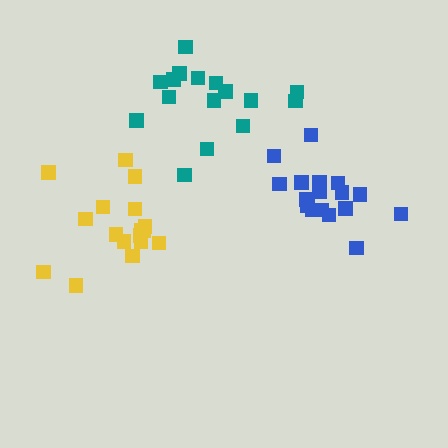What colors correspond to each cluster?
The clusters are colored: blue, yellow, teal.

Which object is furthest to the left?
The yellow cluster is leftmost.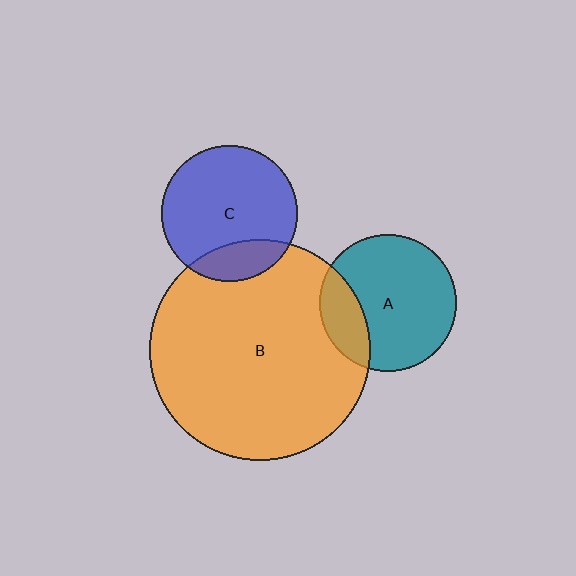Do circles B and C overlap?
Yes.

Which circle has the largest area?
Circle B (orange).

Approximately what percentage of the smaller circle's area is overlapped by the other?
Approximately 20%.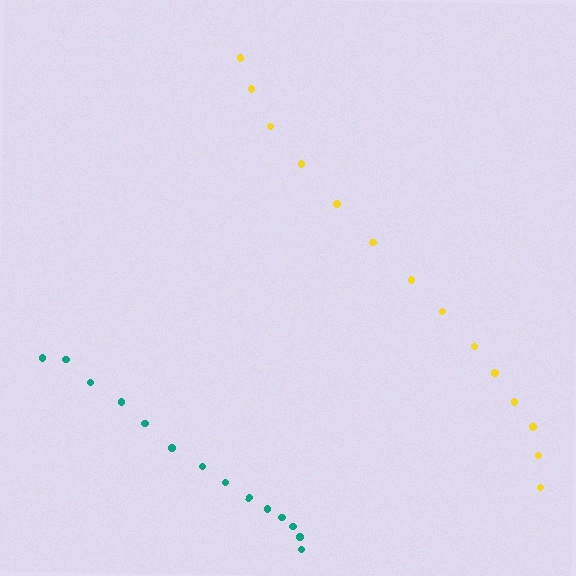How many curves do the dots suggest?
There are 2 distinct paths.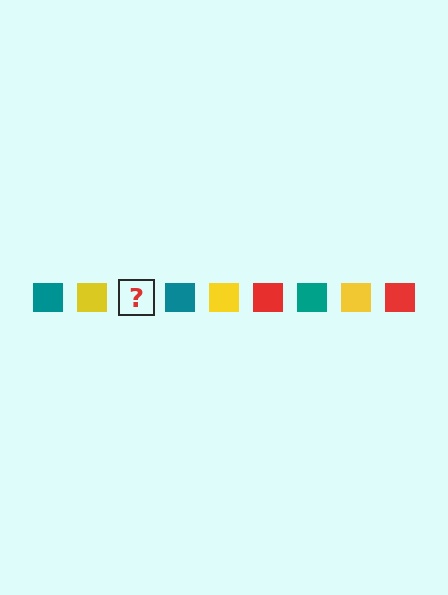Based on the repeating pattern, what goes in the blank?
The blank should be a red square.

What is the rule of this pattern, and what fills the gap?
The rule is that the pattern cycles through teal, yellow, red squares. The gap should be filled with a red square.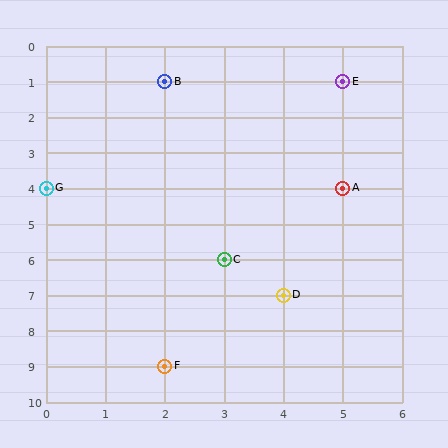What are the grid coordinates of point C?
Point C is at grid coordinates (3, 6).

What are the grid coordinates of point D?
Point D is at grid coordinates (4, 7).